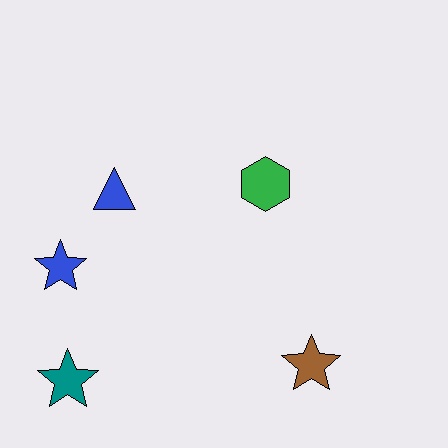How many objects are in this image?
There are 5 objects.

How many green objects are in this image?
There is 1 green object.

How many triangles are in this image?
There is 1 triangle.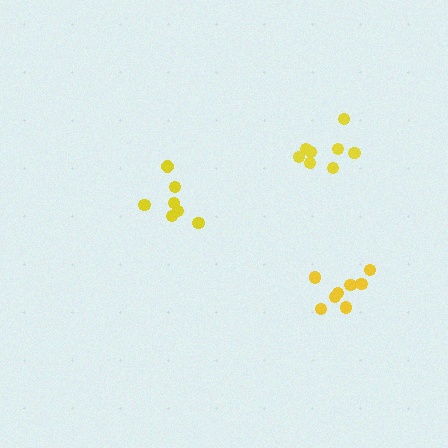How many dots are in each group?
Group 1: 8 dots, Group 2: 8 dots, Group 3: 7 dots (23 total).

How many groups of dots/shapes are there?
There are 3 groups.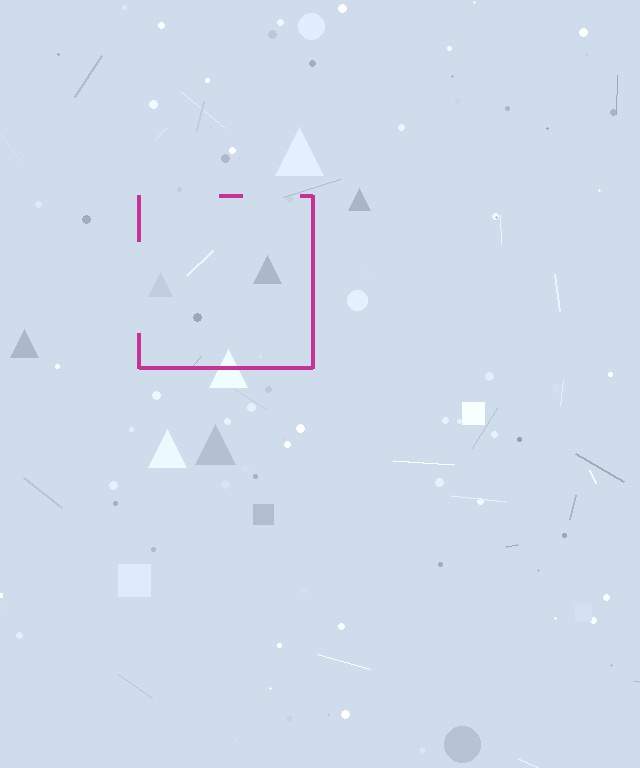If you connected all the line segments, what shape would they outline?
They would outline a square.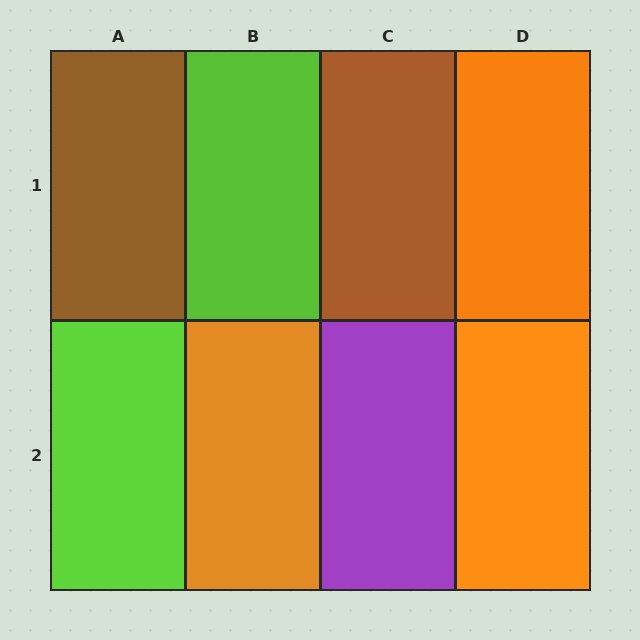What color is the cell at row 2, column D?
Orange.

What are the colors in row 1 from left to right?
Brown, lime, brown, orange.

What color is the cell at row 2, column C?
Purple.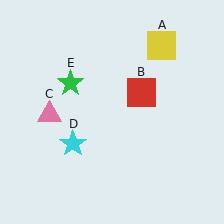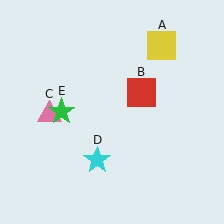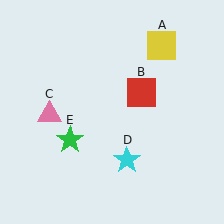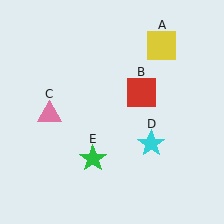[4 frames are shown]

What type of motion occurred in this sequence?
The cyan star (object D), green star (object E) rotated counterclockwise around the center of the scene.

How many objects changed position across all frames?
2 objects changed position: cyan star (object D), green star (object E).